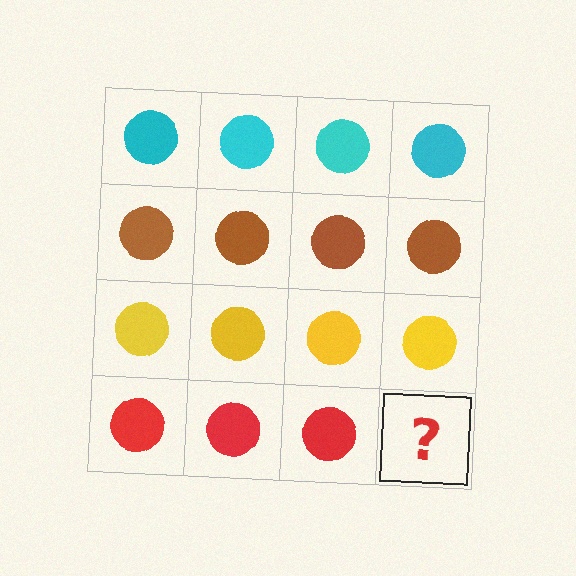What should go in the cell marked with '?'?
The missing cell should contain a red circle.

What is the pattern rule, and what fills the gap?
The rule is that each row has a consistent color. The gap should be filled with a red circle.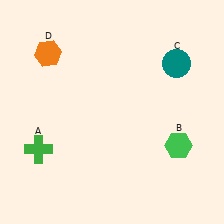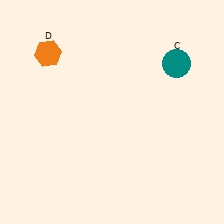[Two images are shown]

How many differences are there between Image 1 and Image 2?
There are 2 differences between the two images.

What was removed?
The green hexagon (B), the green cross (A) were removed in Image 2.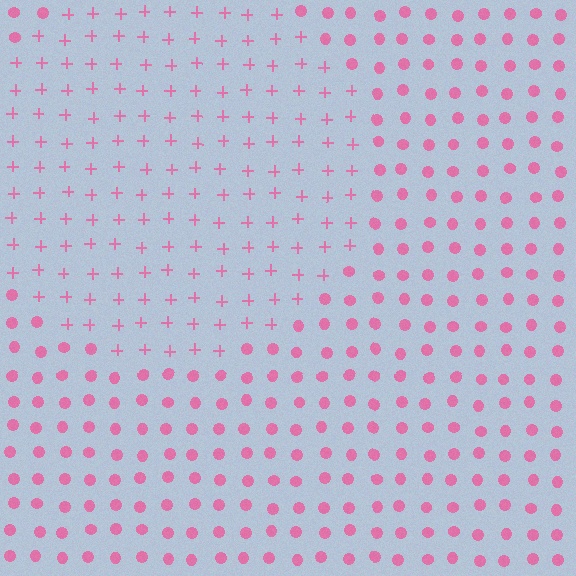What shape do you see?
I see a circle.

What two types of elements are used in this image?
The image uses plus signs inside the circle region and circles outside it.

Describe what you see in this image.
The image is filled with small pink elements arranged in a uniform grid. A circle-shaped region contains plus signs, while the surrounding area contains circles. The boundary is defined purely by the change in element shape.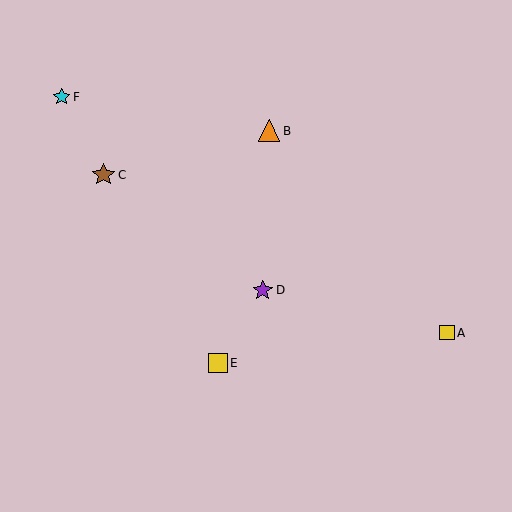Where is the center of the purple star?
The center of the purple star is at (263, 290).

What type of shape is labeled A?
Shape A is a yellow square.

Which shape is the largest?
The brown star (labeled C) is the largest.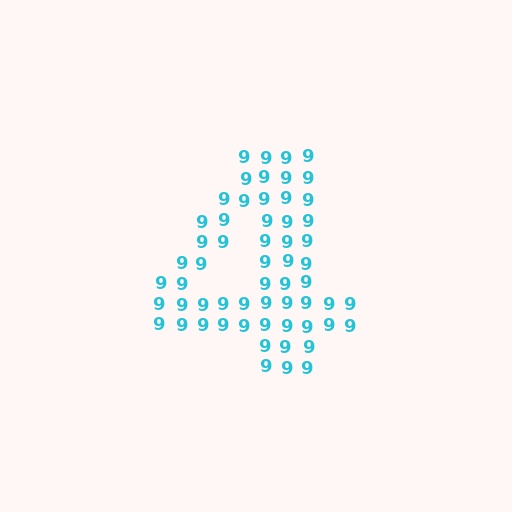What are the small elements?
The small elements are digit 9's.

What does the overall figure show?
The overall figure shows the digit 4.